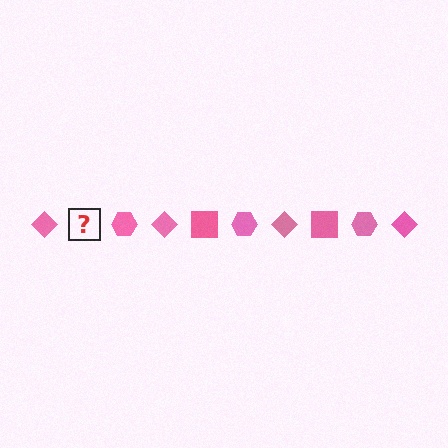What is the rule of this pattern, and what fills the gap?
The rule is that the pattern cycles through diamond, square, hexagon shapes in pink. The gap should be filled with a pink square.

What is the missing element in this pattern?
The missing element is a pink square.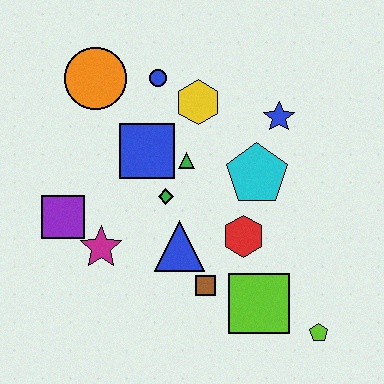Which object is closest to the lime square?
The brown square is closest to the lime square.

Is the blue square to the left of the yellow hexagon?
Yes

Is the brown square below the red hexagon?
Yes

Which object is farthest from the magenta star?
The lime pentagon is farthest from the magenta star.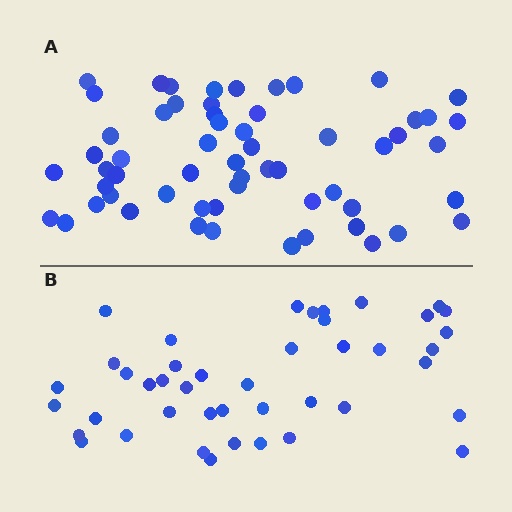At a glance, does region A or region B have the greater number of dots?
Region A (the top region) has more dots.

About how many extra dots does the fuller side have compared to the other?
Region A has approximately 15 more dots than region B.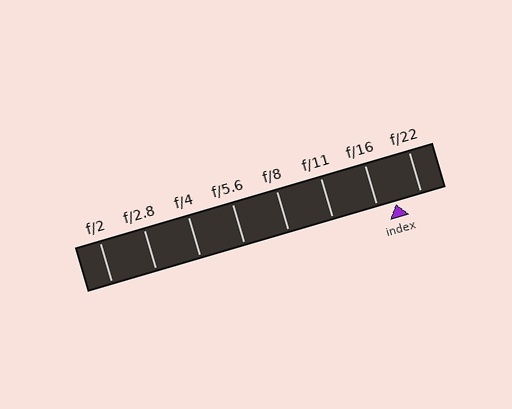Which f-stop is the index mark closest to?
The index mark is closest to f/16.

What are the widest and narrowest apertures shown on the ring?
The widest aperture shown is f/2 and the narrowest is f/22.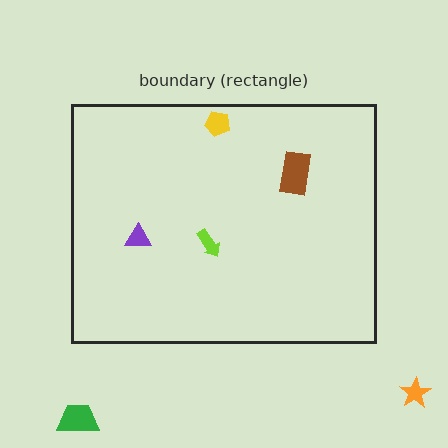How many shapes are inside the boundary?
4 inside, 2 outside.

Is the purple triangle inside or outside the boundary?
Inside.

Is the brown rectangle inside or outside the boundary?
Inside.